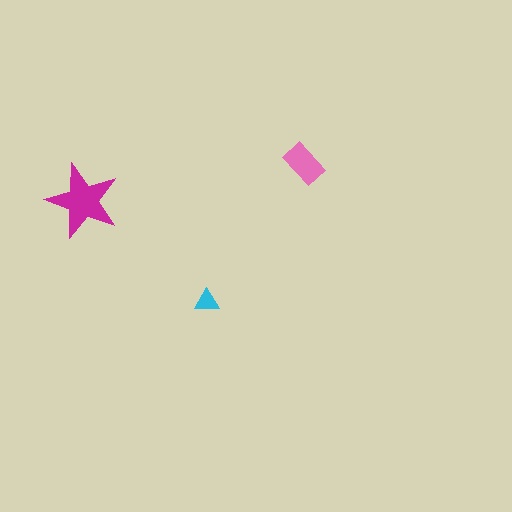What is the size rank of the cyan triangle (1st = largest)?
3rd.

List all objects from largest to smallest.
The magenta star, the pink rectangle, the cyan triangle.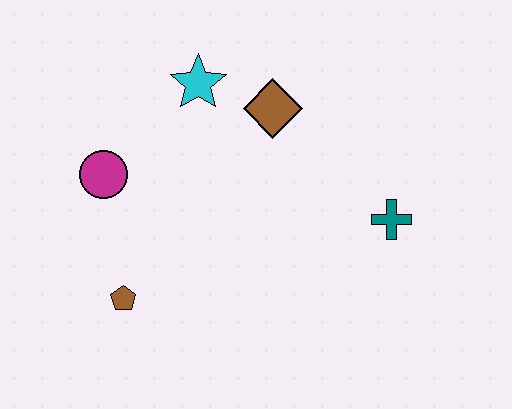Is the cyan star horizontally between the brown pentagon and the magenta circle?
No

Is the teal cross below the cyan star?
Yes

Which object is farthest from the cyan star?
The teal cross is farthest from the cyan star.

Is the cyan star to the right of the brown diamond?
No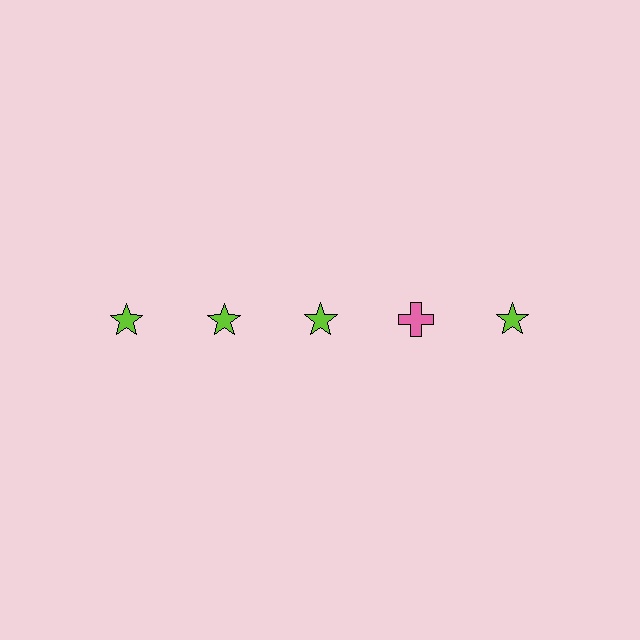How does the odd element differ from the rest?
It differs in both color (pink instead of lime) and shape (cross instead of star).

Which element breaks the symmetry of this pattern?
The pink cross in the top row, second from right column breaks the symmetry. All other shapes are lime stars.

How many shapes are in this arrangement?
There are 5 shapes arranged in a grid pattern.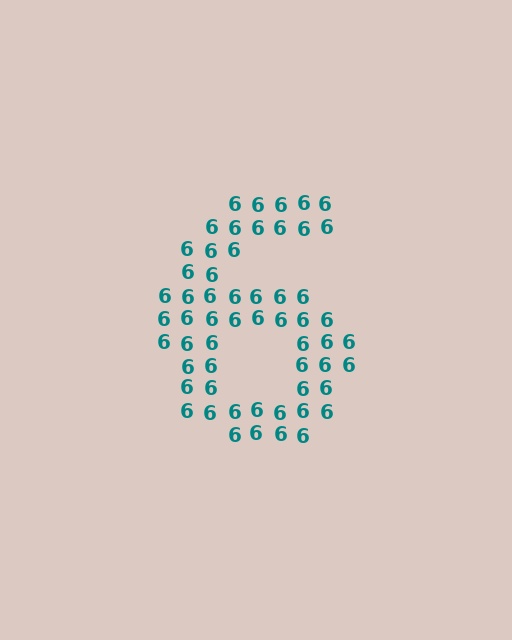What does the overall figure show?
The overall figure shows the digit 6.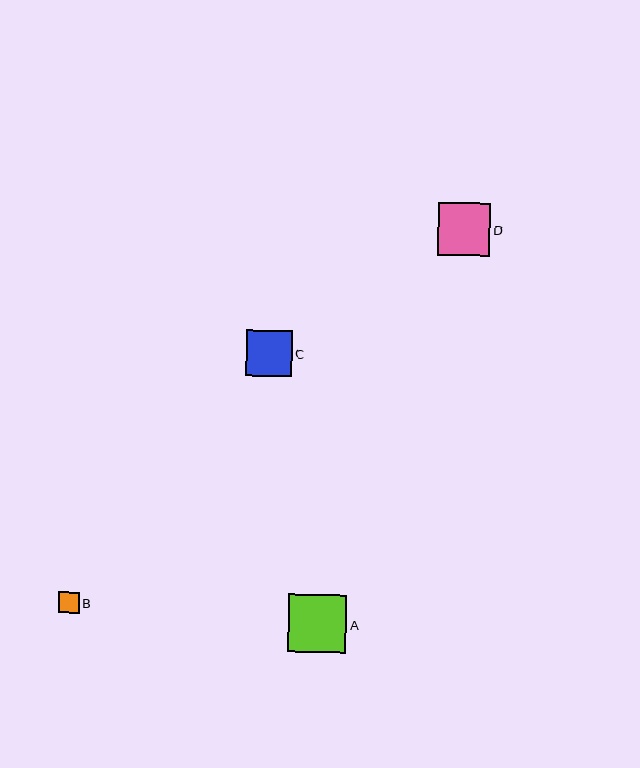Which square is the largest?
Square A is the largest with a size of approximately 58 pixels.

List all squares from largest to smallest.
From largest to smallest: A, D, C, B.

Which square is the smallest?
Square B is the smallest with a size of approximately 21 pixels.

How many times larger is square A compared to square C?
Square A is approximately 1.3 times the size of square C.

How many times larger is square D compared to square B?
Square D is approximately 2.5 times the size of square B.